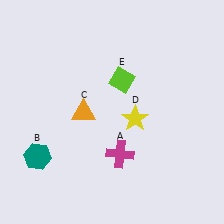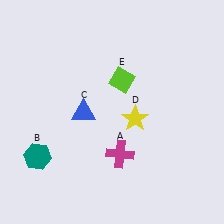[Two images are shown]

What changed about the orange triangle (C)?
In Image 1, C is orange. In Image 2, it changed to blue.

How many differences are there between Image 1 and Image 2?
There is 1 difference between the two images.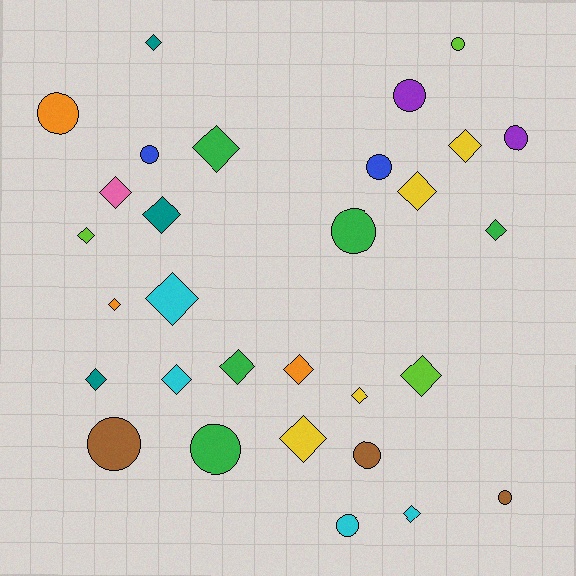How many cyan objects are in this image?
There are 4 cyan objects.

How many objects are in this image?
There are 30 objects.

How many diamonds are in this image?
There are 18 diamonds.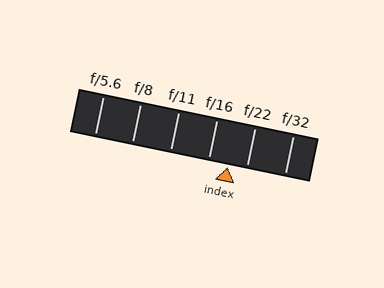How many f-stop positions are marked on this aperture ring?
There are 6 f-stop positions marked.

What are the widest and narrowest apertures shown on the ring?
The widest aperture shown is f/5.6 and the narrowest is f/32.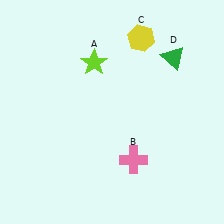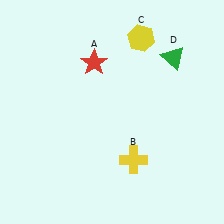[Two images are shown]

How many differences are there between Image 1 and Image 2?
There are 2 differences between the two images.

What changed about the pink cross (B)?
In Image 1, B is pink. In Image 2, it changed to yellow.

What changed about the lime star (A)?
In Image 1, A is lime. In Image 2, it changed to red.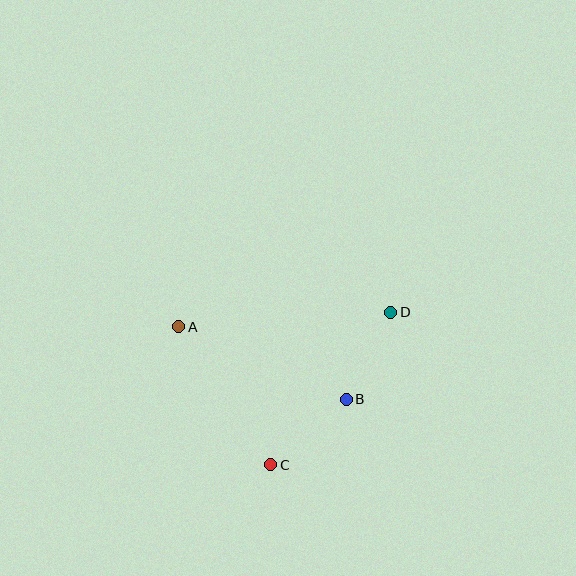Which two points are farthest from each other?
Points A and D are farthest from each other.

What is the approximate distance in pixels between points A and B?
The distance between A and B is approximately 182 pixels.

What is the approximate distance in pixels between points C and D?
The distance between C and D is approximately 194 pixels.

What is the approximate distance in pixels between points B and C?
The distance between B and C is approximately 100 pixels.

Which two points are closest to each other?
Points B and D are closest to each other.